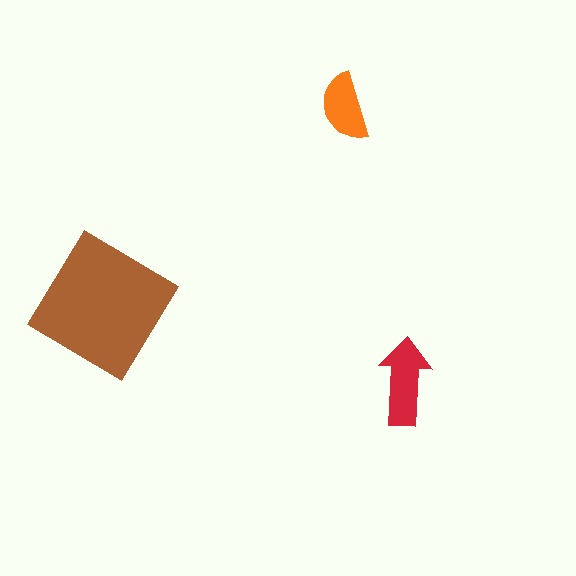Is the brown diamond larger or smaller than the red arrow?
Larger.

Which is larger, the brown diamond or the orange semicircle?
The brown diamond.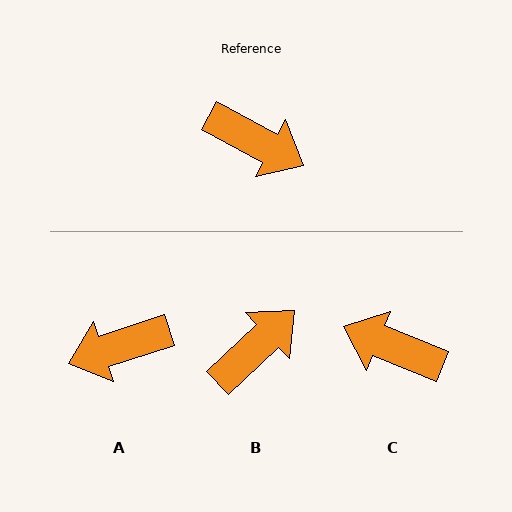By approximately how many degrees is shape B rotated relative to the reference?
Approximately 71 degrees counter-clockwise.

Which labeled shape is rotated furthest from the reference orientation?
C, about 174 degrees away.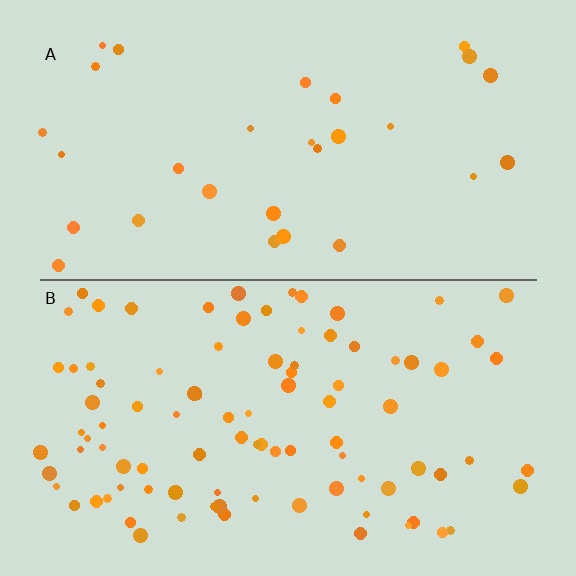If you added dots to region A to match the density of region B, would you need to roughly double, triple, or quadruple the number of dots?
Approximately triple.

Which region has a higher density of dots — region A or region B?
B (the bottom).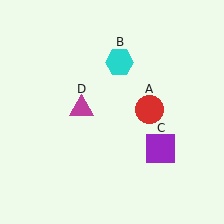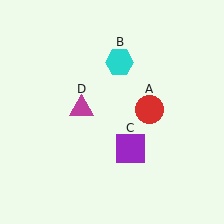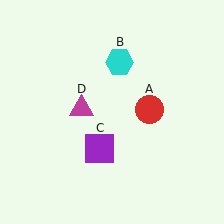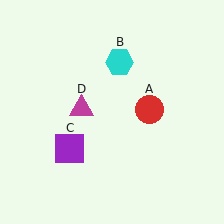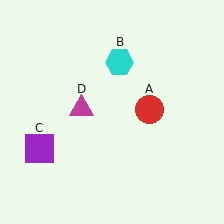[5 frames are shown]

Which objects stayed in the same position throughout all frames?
Red circle (object A) and cyan hexagon (object B) and magenta triangle (object D) remained stationary.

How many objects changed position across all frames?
1 object changed position: purple square (object C).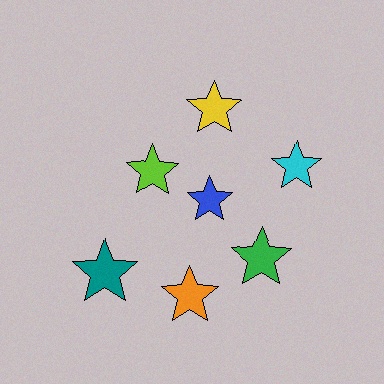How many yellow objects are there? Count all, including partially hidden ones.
There is 1 yellow object.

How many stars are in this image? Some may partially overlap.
There are 7 stars.